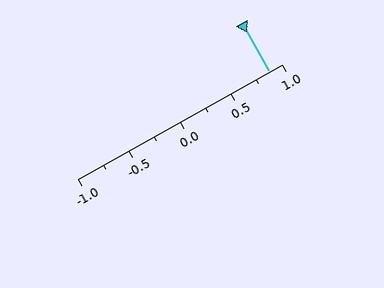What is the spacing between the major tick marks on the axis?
The major ticks are spaced 0.5 apart.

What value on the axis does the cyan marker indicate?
The marker indicates approximately 0.88.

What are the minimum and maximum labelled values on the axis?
The axis runs from -1.0 to 1.0.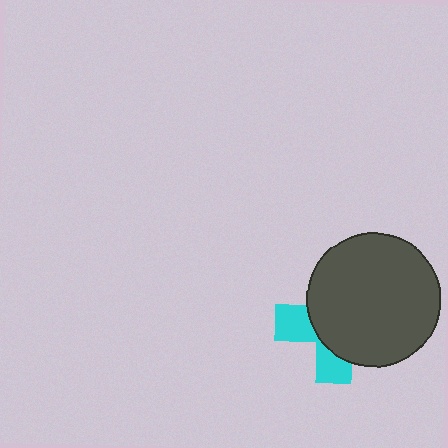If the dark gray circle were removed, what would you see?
You would see the complete cyan cross.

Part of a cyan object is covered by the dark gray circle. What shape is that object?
It is a cross.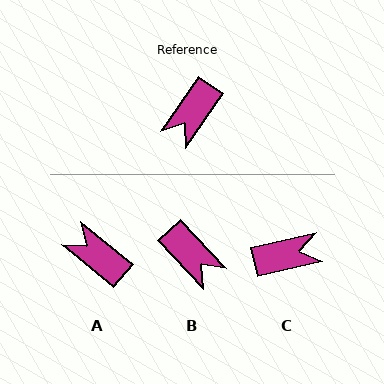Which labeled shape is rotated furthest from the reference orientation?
C, about 138 degrees away.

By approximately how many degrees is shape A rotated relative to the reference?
Approximately 95 degrees clockwise.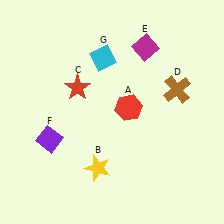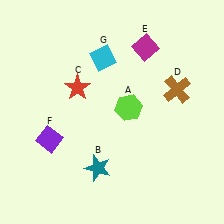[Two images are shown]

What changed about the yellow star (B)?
In Image 1, B is yellow. In Image 2, it changed to teal.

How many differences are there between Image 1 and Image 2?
There are 2 differences between the two images.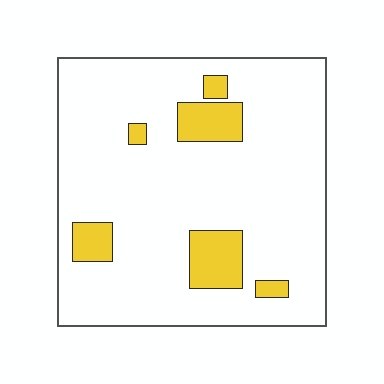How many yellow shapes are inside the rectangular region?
6.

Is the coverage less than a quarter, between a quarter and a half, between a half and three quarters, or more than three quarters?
Less than a quarter.